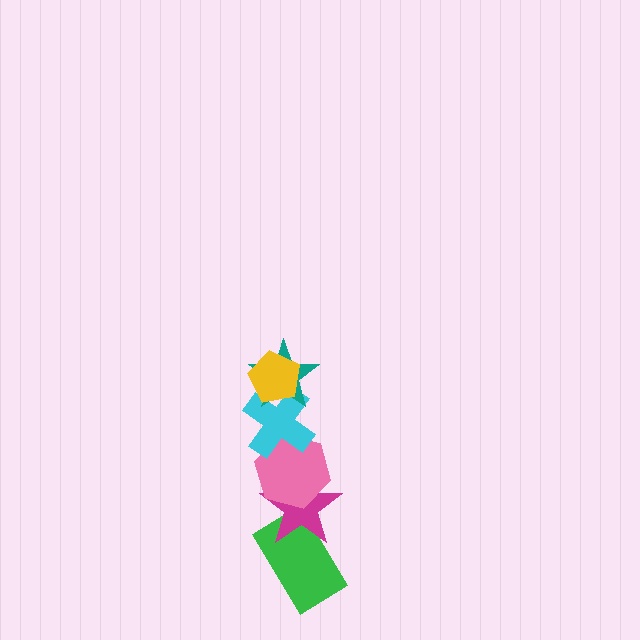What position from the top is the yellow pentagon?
The yellow pentagon is 1st from the top.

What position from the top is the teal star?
The teal star is 2nd from the top.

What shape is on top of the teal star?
The yellow pentagon is on top of the teal star.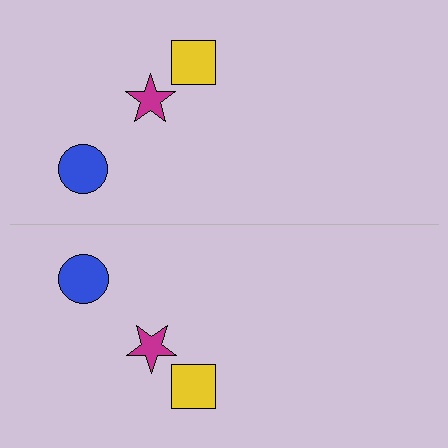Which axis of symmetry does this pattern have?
The pattern has a horizontal axis of symmetry running through the center of the image.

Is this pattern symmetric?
Yes, this pattern has bilateral (reflection) symmetry.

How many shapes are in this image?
There are 6 shapes in this image.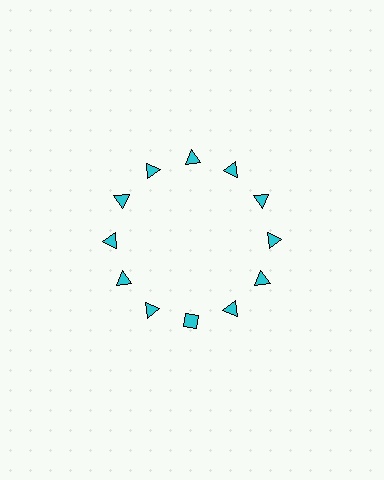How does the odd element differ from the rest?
It has a different shape: diamond instead of triangle.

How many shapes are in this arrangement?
There are 12 shapes arranged in a ring pattern.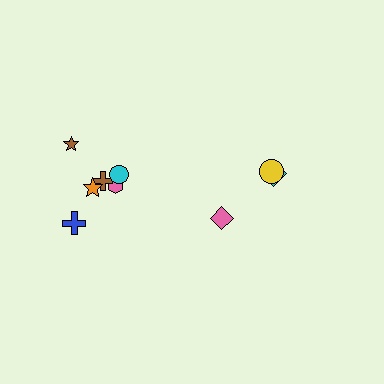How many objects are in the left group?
There are 6 objects.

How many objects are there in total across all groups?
There are 9 objects.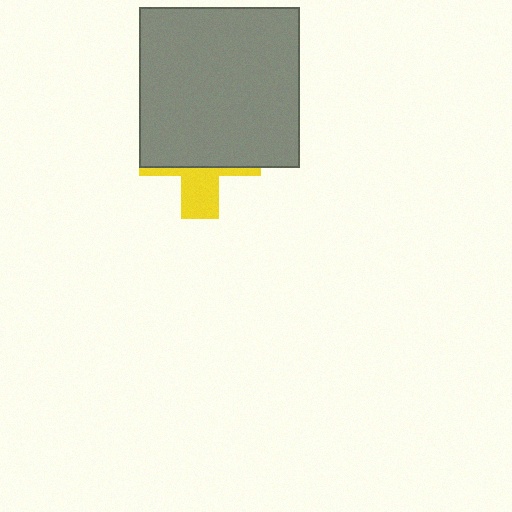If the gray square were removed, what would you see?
You would see the complete yellow cross.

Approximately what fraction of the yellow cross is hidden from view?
Roughly 65% of the yellow cross is hidden behind the gray square.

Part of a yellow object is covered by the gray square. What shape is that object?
It is a cross.